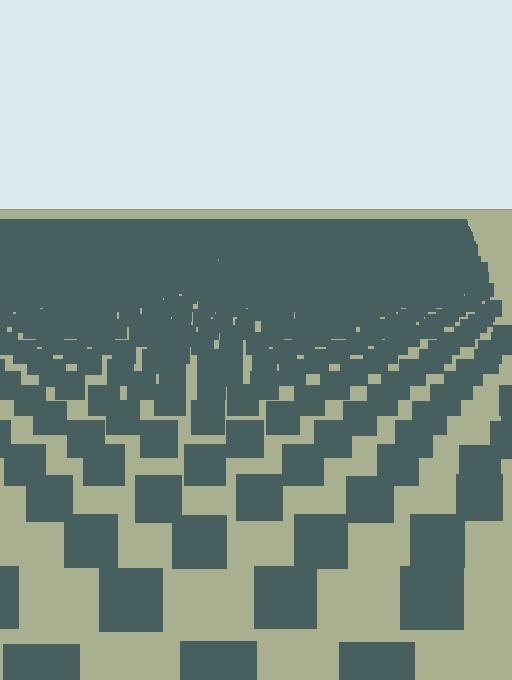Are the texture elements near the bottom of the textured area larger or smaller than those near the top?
Larger. Near the bottom, elements are closer to the viewer and appear at a bigger on-screen size.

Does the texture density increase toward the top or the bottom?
Density increases toward the top.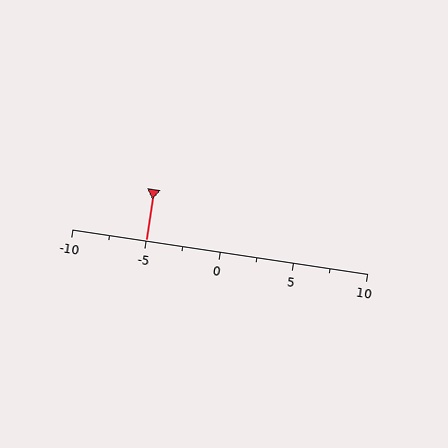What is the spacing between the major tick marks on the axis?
The major ticks are spaced 5 apart.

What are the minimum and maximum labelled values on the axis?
The axis runs from -10 to 10.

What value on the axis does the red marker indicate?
The marker indicates approximately -5.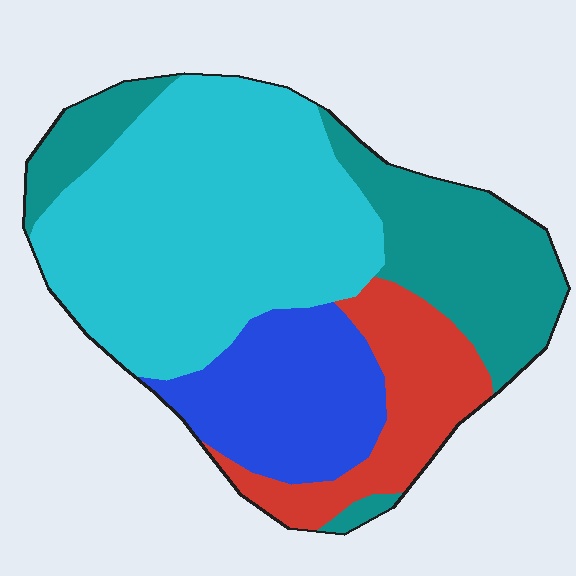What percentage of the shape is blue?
Blue takes up about one sixth (1/6) of the shape.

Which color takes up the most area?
Cyan, at roughly 45%.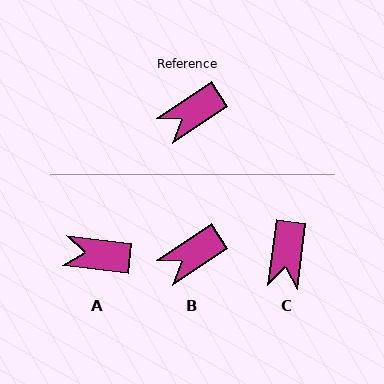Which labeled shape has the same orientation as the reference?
B.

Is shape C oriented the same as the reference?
No, it is off by about 49 degrees.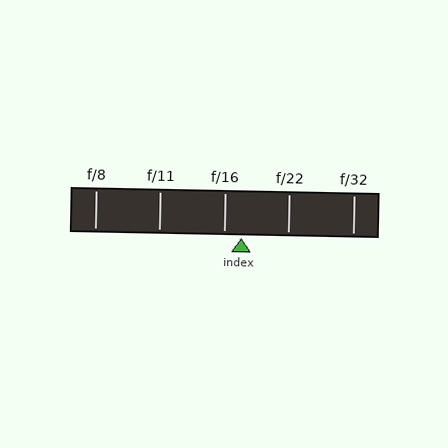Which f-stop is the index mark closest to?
The index mark is closest to f/16.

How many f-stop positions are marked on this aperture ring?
There are 5 f-stop positions marked.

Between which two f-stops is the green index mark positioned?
The index mark is between f/16 and f/22.